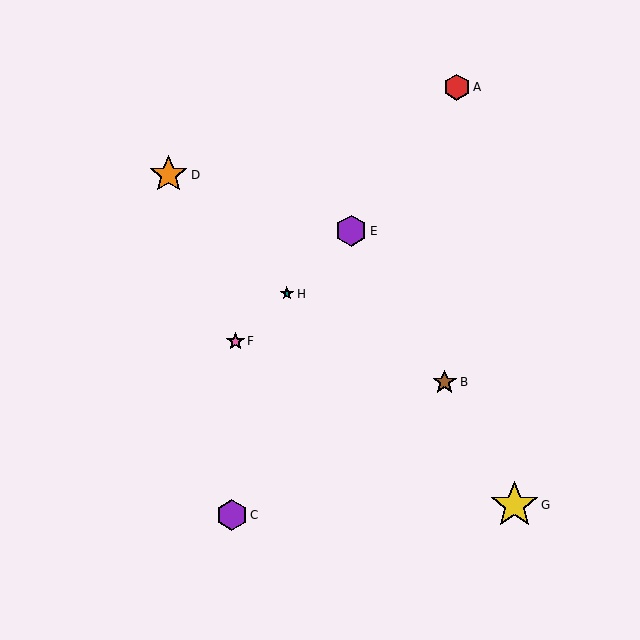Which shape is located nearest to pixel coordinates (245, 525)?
The purple hexagon (labeled C) at (232, 515) is nearest to that location.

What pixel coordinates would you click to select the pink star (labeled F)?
Click at (235, 341) to select the pink star F.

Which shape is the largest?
The yellow star (labeled G) is the largest.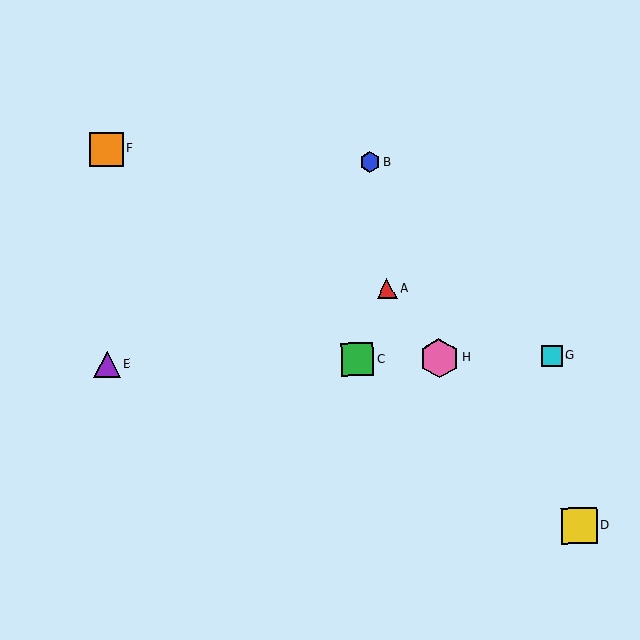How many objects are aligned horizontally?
4 objects (C, E, G, H) are aligned horizontally.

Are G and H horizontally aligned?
Yes, both are at y≈356.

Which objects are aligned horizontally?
Objects C, E, G, H are aligned horizontally.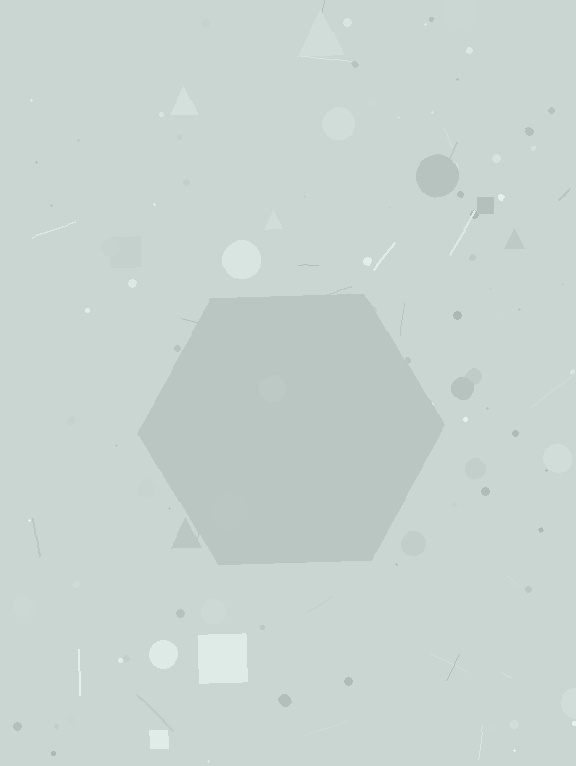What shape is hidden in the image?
A hexagon is hidden in the image.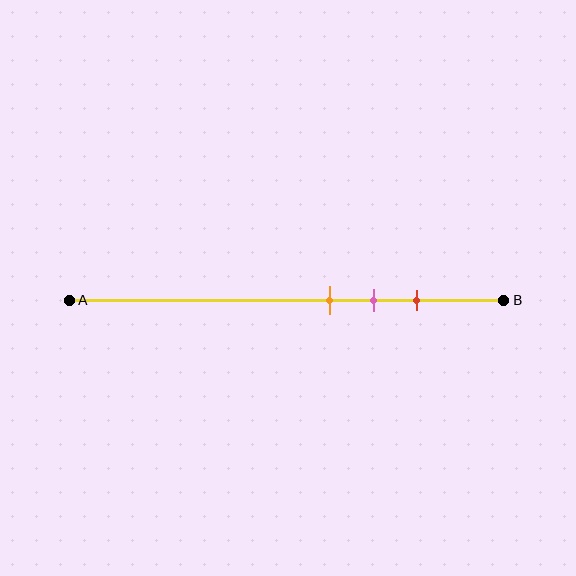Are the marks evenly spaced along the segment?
Yes, the marks are approximately evenly spaced.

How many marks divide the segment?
There are 3 marks dividing the segment.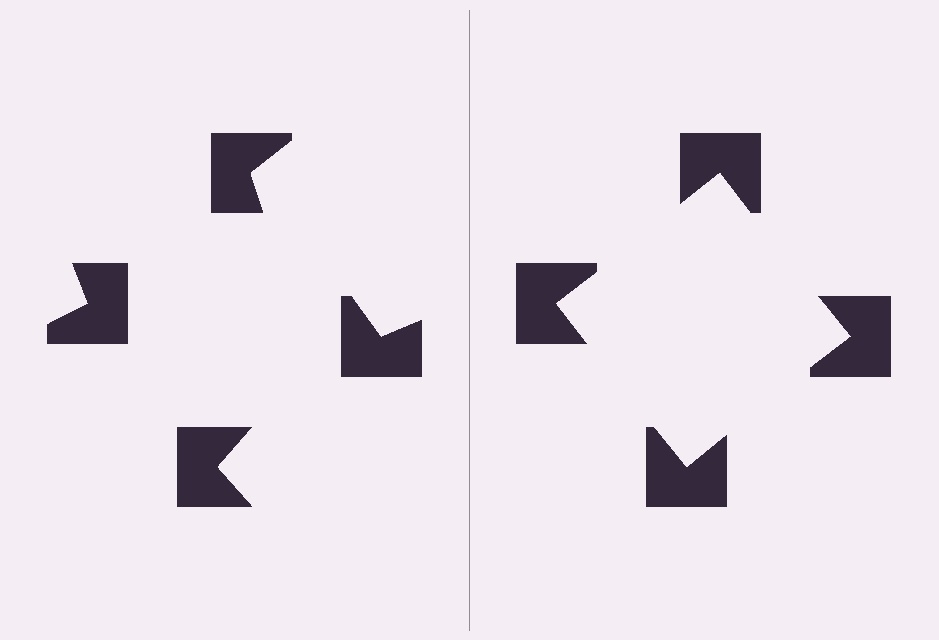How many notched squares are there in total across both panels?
8 — 4 on each side.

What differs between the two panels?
The notched squares are positioned identically on both sides; only the wedge orientations differ. On the right they align to a square; on the left they are misaligned.